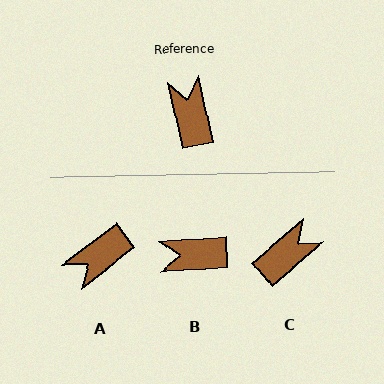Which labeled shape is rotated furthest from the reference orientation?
A, about 115 degrees away.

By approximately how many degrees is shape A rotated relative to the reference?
Approximately 115 degrees counter-clockwise.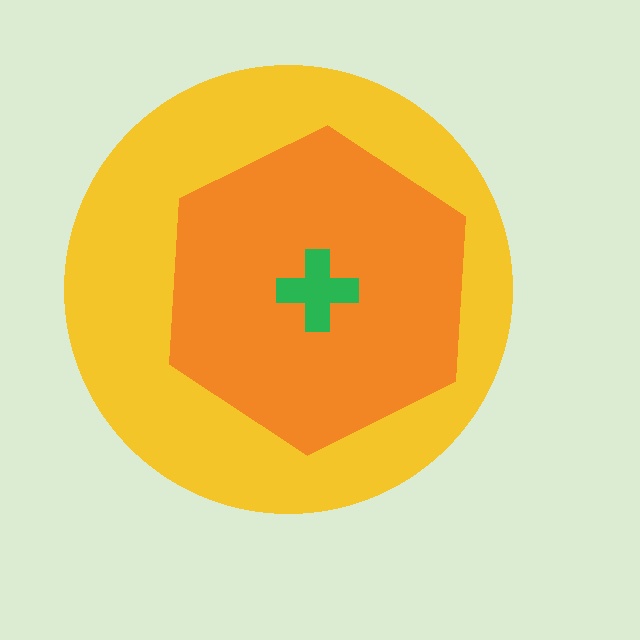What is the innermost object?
The green cross.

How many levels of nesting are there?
3.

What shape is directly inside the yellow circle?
The orange hexagon.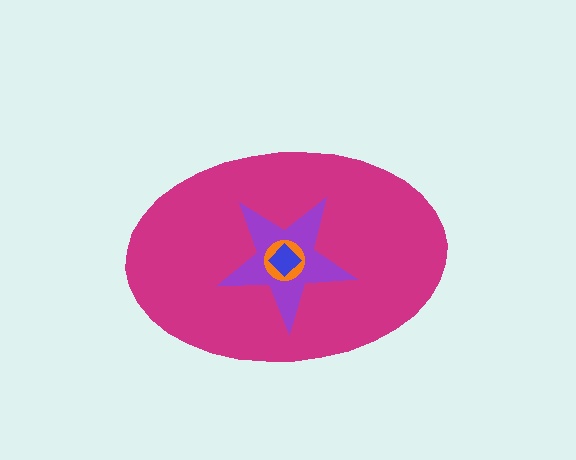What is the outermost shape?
The magenta ellipse.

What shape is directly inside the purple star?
The orange circle.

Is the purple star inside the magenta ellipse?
Yes.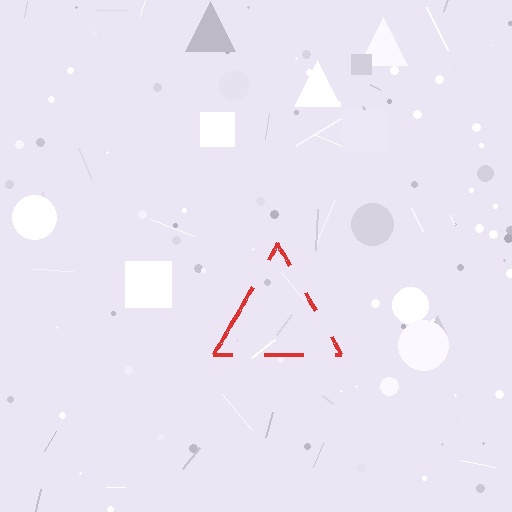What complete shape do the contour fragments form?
The contour fragments form a triangle.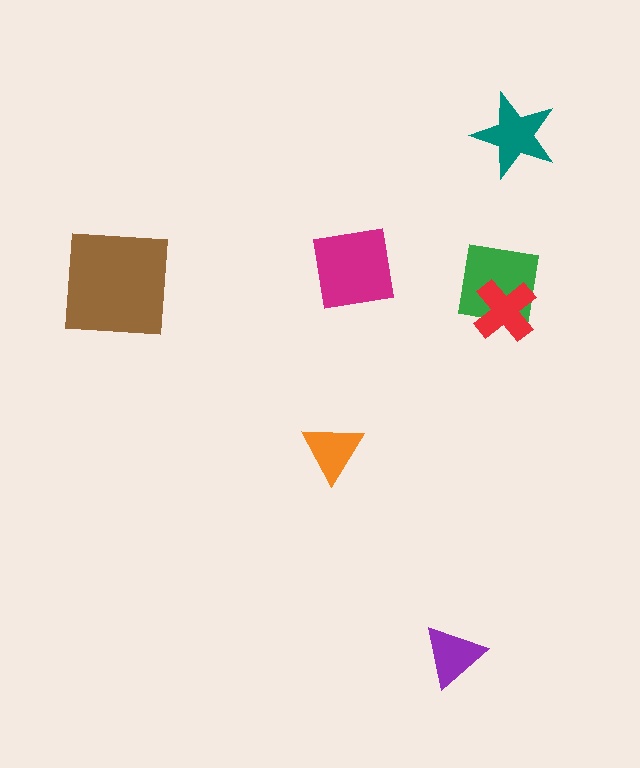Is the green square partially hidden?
Yes, it is partially covered by another shape.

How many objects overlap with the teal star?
0 objects overlap with the teal star.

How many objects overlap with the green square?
1 object overlaps with the green square.